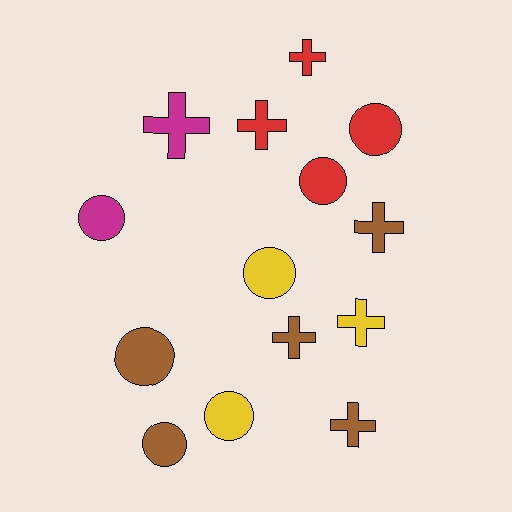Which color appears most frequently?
Brown, with 5 objects.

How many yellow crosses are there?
There is 1 yellow cross.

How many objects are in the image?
There are 14 objects.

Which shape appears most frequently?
Circle, with 7 objects.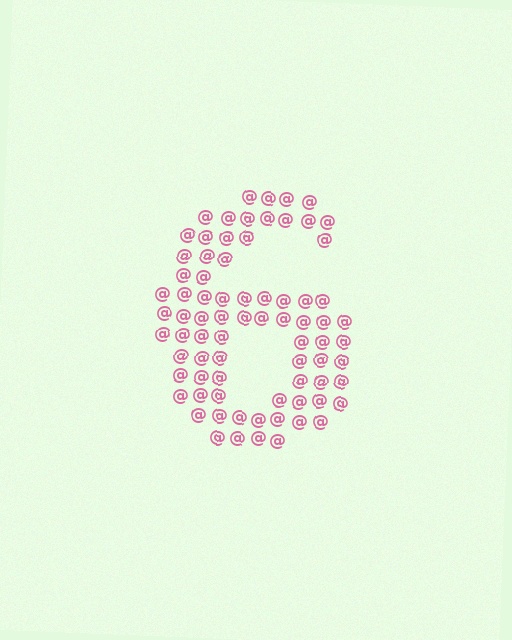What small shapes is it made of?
It is made of small at signs.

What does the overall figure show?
The overall figure shows the digit 6.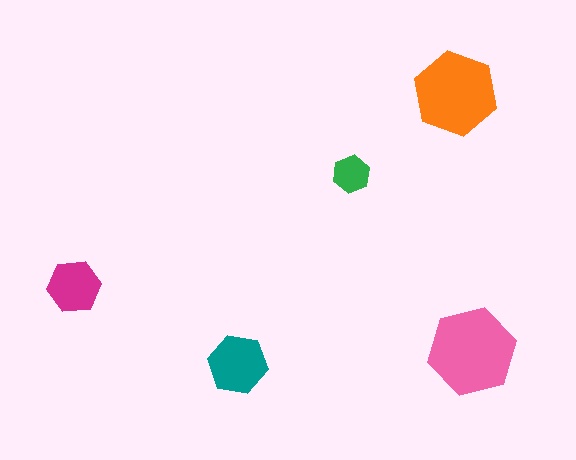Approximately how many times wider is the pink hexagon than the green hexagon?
About 2.5 times wider.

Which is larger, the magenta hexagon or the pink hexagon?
The pink one.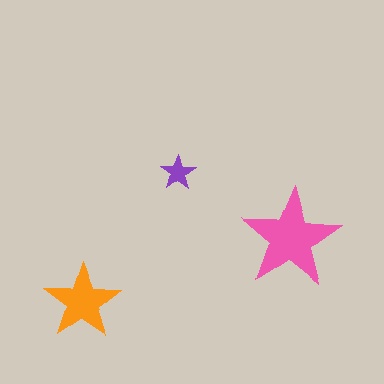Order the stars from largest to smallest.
the pink one, the orange one, the purple one.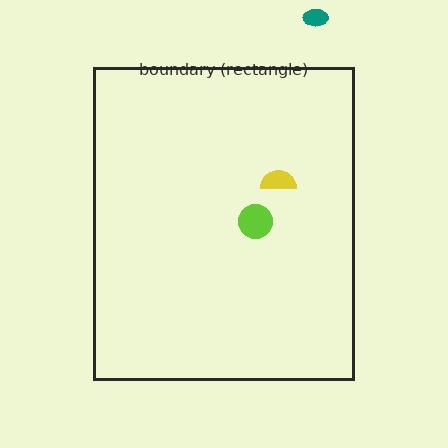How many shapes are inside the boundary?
2 inside, 1 outside.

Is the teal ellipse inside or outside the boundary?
Outside.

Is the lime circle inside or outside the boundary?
Inside.